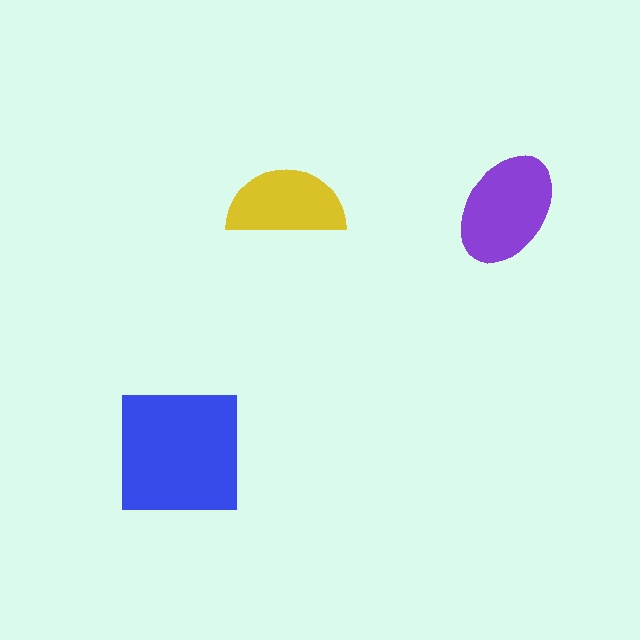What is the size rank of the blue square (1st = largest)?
1st.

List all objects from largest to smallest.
The blue square, the purple ellipse, the yellow semicircle.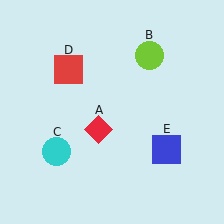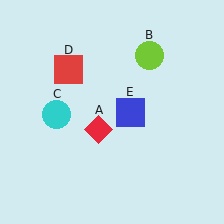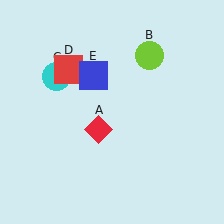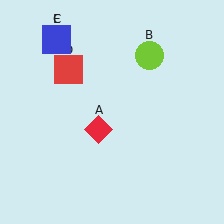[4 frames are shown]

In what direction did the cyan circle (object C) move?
The cyan circle (object C) moved up.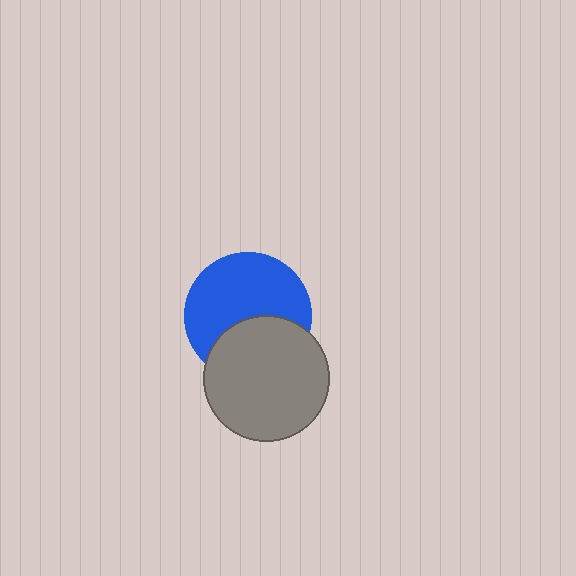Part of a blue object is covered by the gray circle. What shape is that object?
It is a circle.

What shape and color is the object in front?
The object in front is a gray circle.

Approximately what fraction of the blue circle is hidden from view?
Roughly 37% of the blue circle is hidden behind the gray circle.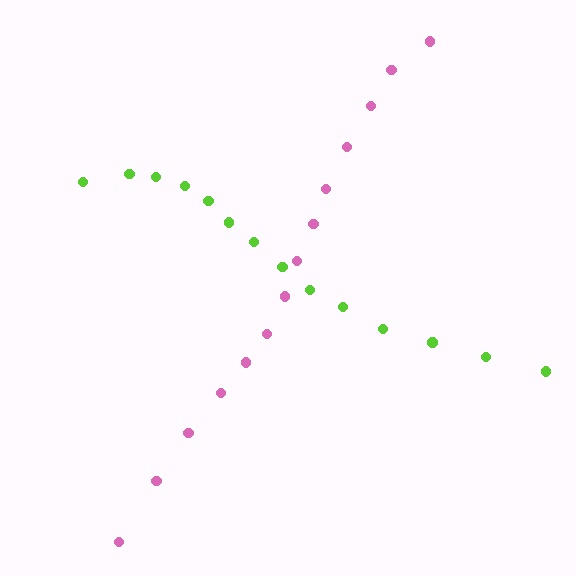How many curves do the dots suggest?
There are 2 distinct paths.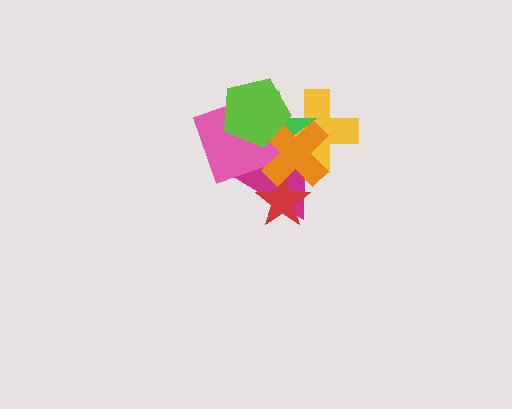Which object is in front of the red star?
The orange cross is in front of the red star.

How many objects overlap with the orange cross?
6 objects overlap with the orange cross.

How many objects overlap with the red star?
2 objects overlap with the red star.